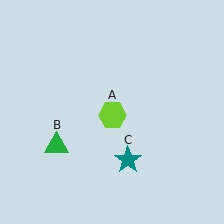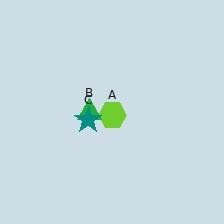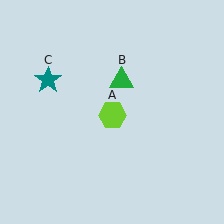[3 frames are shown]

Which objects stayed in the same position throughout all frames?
Lime hexagon (object A) remained stationary.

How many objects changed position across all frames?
2 objects changed position: green triangle (object B), teal star (object C).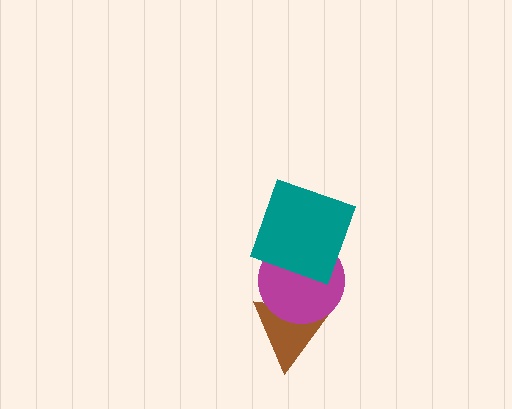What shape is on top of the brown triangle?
The magenta circle is on top of the brown triangle.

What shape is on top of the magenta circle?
The teal square is on top of the magenta circle.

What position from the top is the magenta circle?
The magenta circle is 2nd from the top.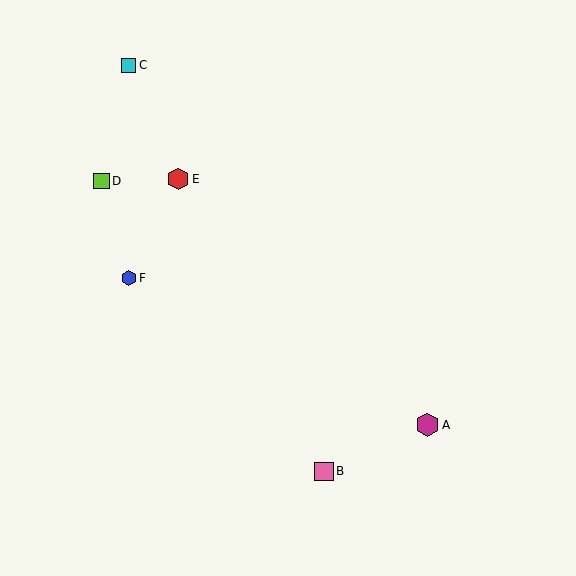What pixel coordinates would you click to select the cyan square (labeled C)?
Click at (129, 65) to select the cyan square C.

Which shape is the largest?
The magenta hexagon (labeled A) is the largest.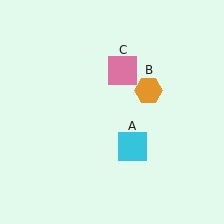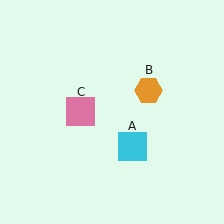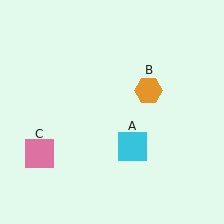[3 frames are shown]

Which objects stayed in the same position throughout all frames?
Cyan square (object A) and orange hexagon (object B) remained stationary.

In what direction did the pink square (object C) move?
The pink square (object C) moved down and to the left.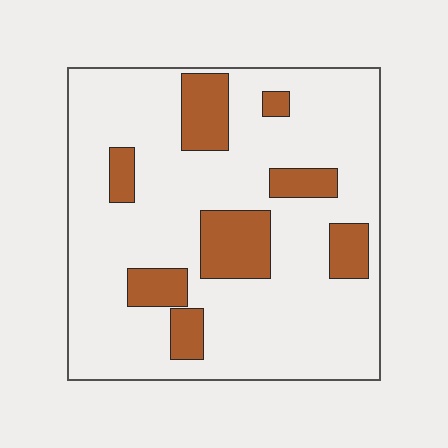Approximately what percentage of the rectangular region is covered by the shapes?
Approximately 20%.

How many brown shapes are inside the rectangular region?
8.